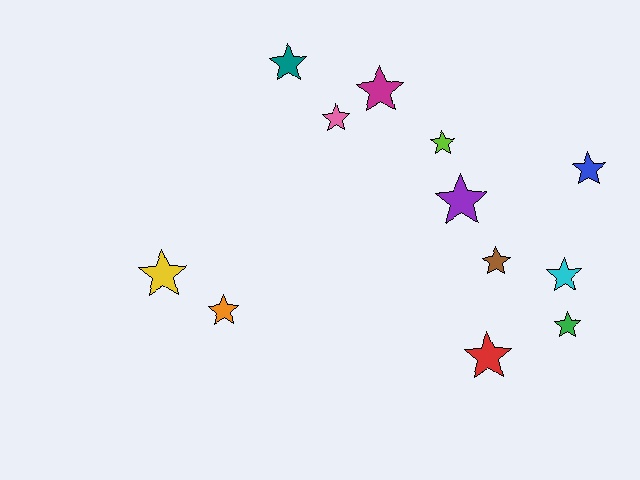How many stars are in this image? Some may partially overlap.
There are 12 stars.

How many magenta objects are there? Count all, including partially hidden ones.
There is 1 magenta object.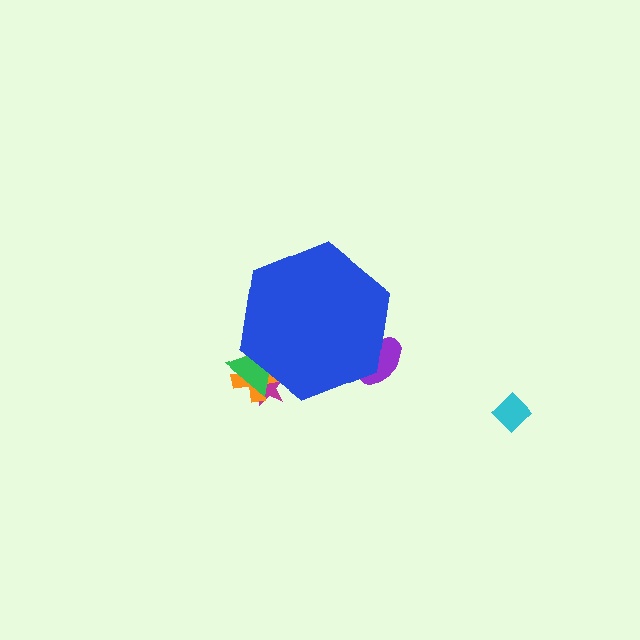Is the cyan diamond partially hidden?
No, the cyan diamond is fully visible.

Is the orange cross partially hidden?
Yes, the orange cross is partially hidden behind the blue hexagon.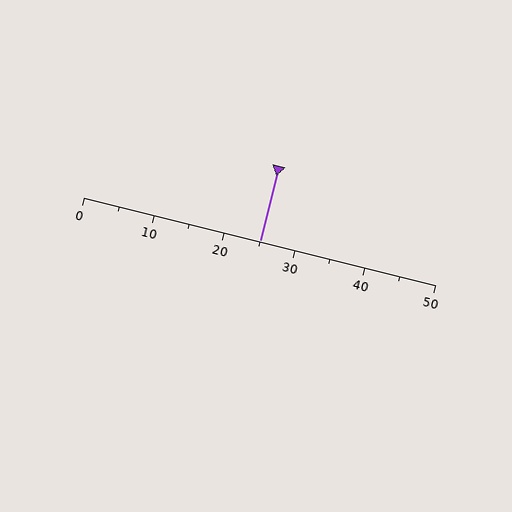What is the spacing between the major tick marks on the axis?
The major ticks are spaced 10 apart.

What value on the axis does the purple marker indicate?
The marker indicates approximately 25.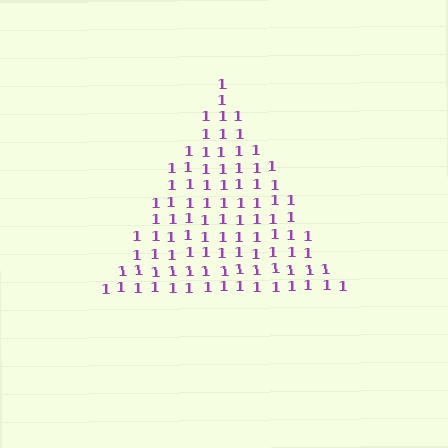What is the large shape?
The large shape is a triangle.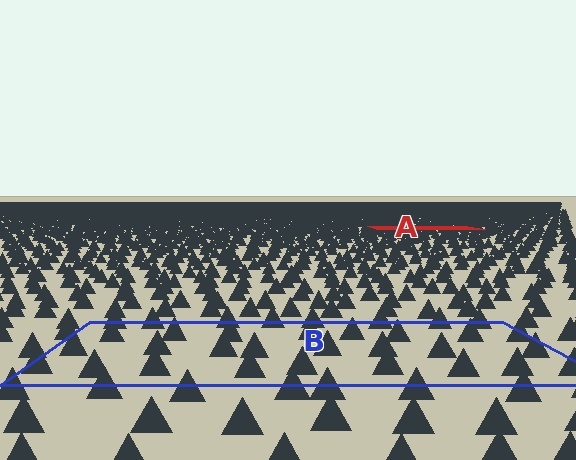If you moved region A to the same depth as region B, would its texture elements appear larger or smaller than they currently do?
They would appear larger. At a closer depth, the same texture elements are projected at a bigger on-screen size.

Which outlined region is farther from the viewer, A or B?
Region A is farther from the viewer — the texture elements inside it appear smaller and more densely packed.